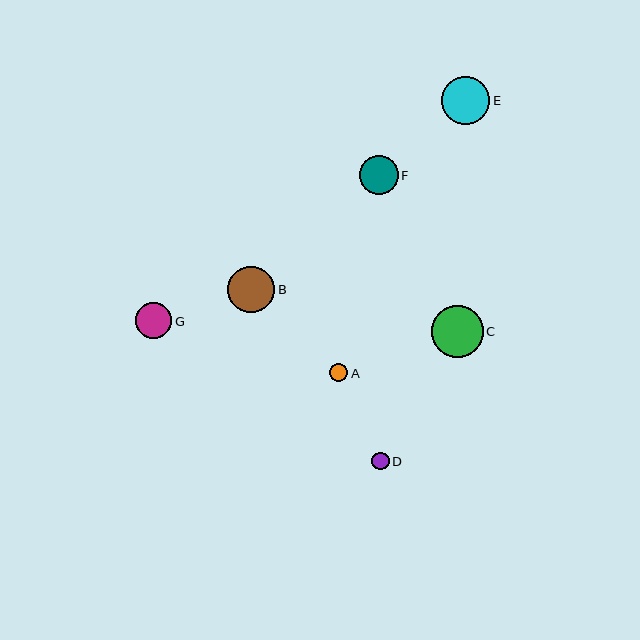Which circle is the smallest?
Circle D is the smallest with a size of approximately 18 pixels.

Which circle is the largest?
Circle C is the largest with a size of approximately 51 pixels.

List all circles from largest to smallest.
From largest to smallest: C, E, B, F, G, A, D.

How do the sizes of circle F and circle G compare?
Circle F and circle G are approximately the same size.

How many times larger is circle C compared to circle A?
Circle C is approximately 2.9 times the size of circle A.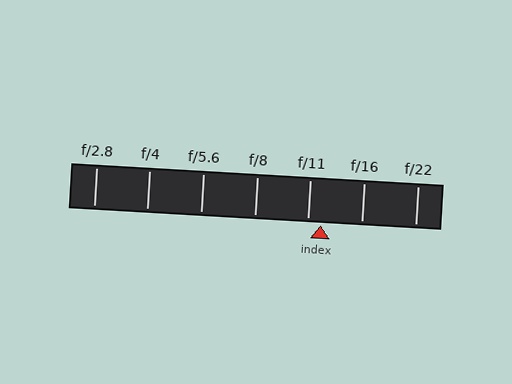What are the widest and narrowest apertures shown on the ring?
The widest aperture shown is f/2.8 and the narrowest is f/22.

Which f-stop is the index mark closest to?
The index mark is closest to f/11.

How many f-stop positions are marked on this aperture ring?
There are 7 f-stop positions marked.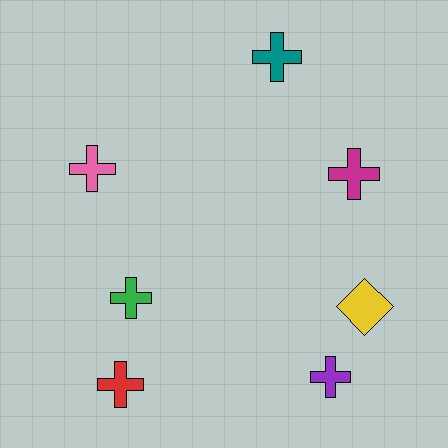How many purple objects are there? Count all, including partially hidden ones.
There is 1 purple object.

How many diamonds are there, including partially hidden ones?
There is 1 diamond.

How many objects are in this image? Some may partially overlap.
There are 7 objects.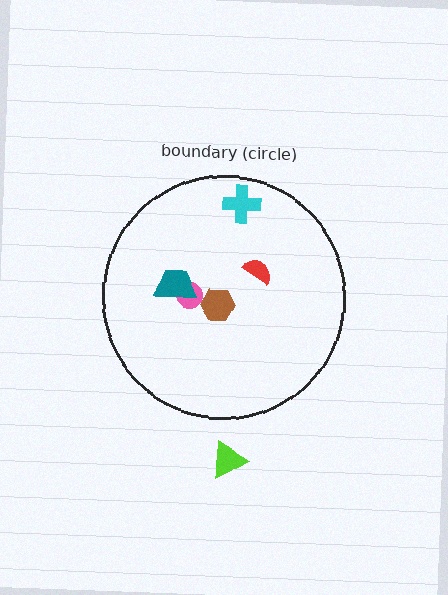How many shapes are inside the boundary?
5 inside, 1 outside.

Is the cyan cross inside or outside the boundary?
Inside.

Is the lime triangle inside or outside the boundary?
Outside.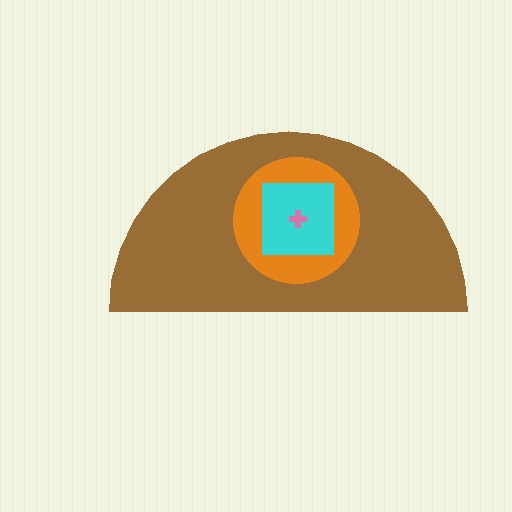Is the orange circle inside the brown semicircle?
Yes.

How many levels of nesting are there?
4.